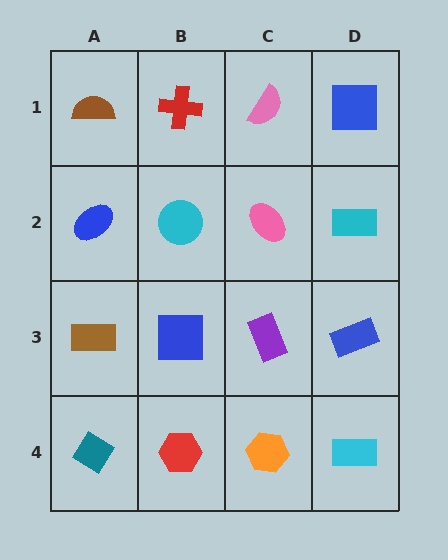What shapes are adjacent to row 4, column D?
A blue rectangle (row 3, column D), an orange hexagon (row 4, column C).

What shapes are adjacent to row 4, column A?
A brown rectangle (row 3, column A), a red hexagon (row 4, column B).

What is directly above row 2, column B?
A red cross.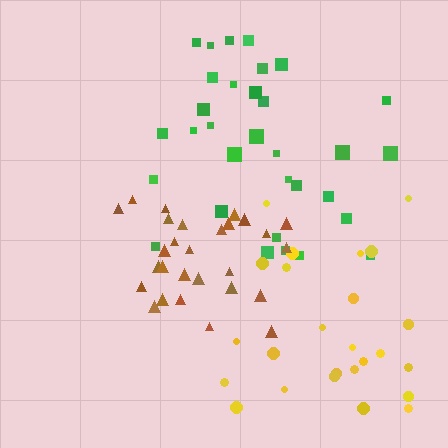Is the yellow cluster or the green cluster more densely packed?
Green.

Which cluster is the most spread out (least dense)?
Yellow.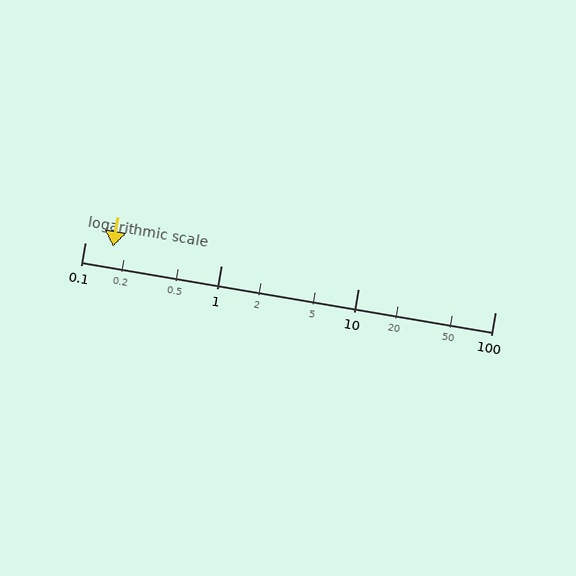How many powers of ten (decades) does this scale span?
The scale spans 3 decades, from 0.1 to 100.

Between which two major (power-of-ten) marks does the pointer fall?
The pointer is between 0.1 and 1.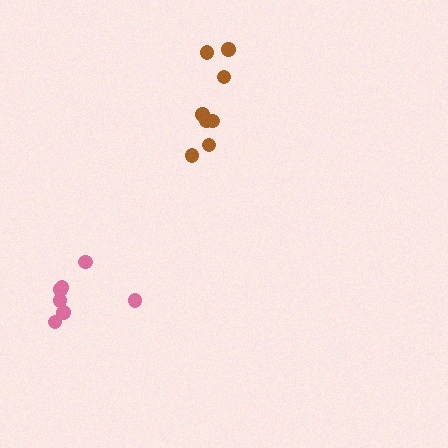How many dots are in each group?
Group 1: 7 dots, Group 2: 8 dots (15 total).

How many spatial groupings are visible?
There are 2 spatial groupings.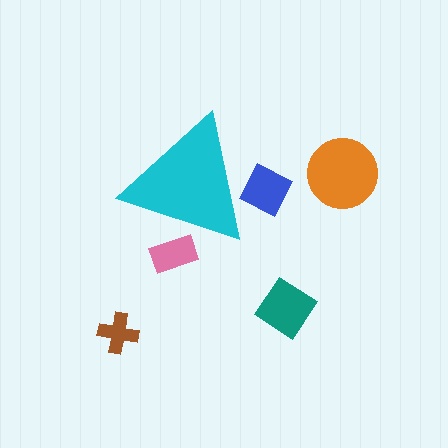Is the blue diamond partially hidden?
Yes, the blue diamond is partially hidden behind the cyan triangle.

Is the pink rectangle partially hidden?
Yes, the pink rectangle is partially hidden behind the cyan triangle.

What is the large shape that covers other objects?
A cyan triangle.